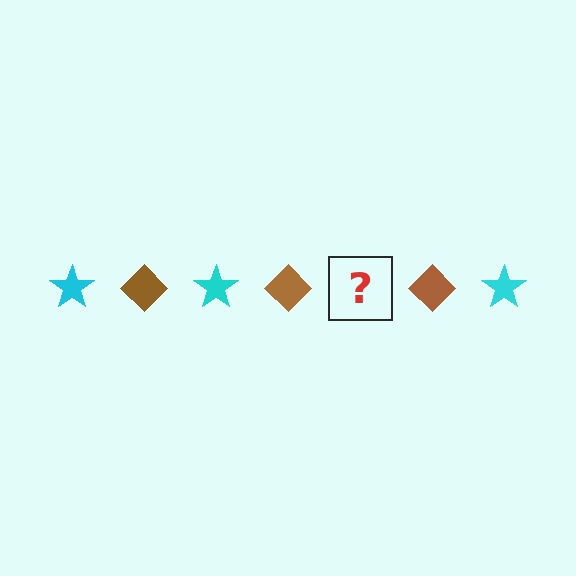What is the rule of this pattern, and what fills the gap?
The rule is that the pattern alternates between cyan star and brown diamond. The gap should be filled with a cyan star.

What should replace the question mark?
The question mark should be replaced with a cyan star.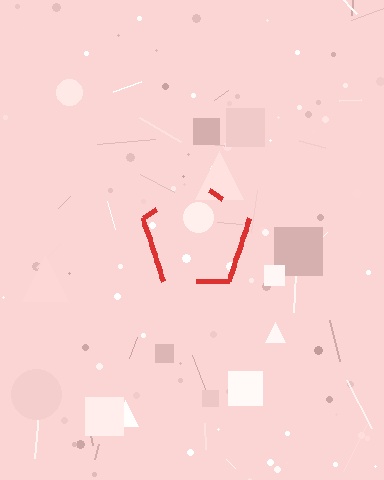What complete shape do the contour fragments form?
The contour fragments form a pentagon.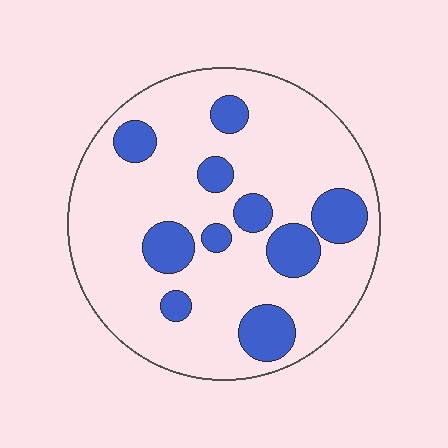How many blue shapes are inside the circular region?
10.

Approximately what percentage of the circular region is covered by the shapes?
Approximately 20%.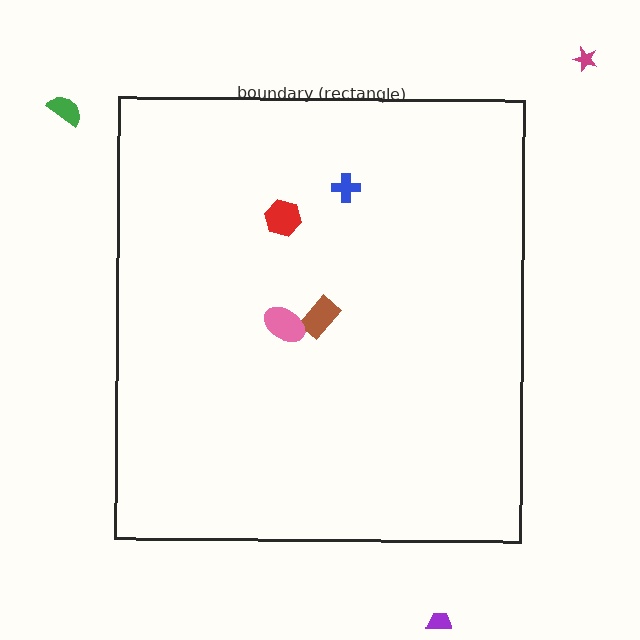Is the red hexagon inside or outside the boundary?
Inside.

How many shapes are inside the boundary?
4 inside, 3 outside.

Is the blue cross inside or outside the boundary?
Inside.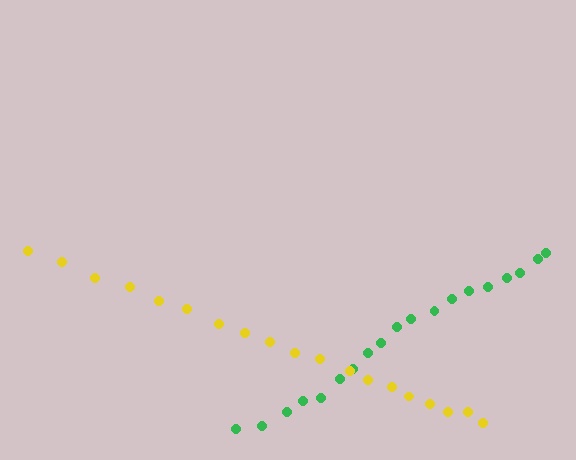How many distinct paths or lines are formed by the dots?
There are 2 distinct paths.